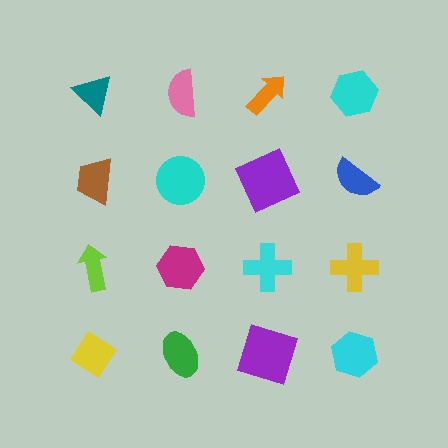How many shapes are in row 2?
4 shapes.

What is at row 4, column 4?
A cyan hexagon.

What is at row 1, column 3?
An orange arrow.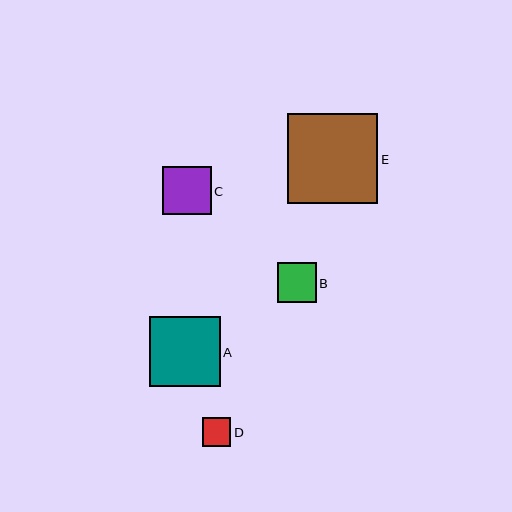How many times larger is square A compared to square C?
Square A is approximately 1.5 times the size of square C.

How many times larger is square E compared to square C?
Square E is approximately 1.9 times the size of square C.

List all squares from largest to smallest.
From largest to smallest: E, A, C, B, D.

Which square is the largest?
Square E is the largest with a size of approximately 90 pixels.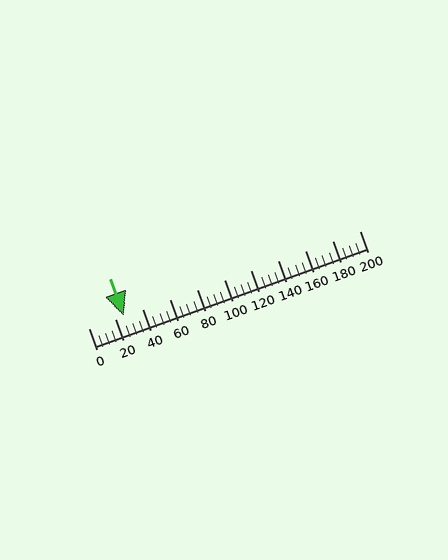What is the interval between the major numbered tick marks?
The major tick marks are spaced 20 units apart.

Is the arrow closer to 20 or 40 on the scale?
The arrow is closer to 20.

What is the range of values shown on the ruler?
The ruler shows values from 0 to 200.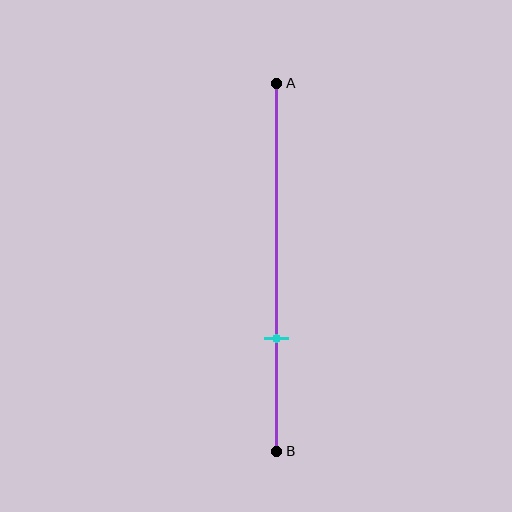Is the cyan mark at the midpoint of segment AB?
No, the mark is at about 70% from A, not at the 50% midpoint.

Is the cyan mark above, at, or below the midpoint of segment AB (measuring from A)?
The cyan mark is below the midpoint of segment AB.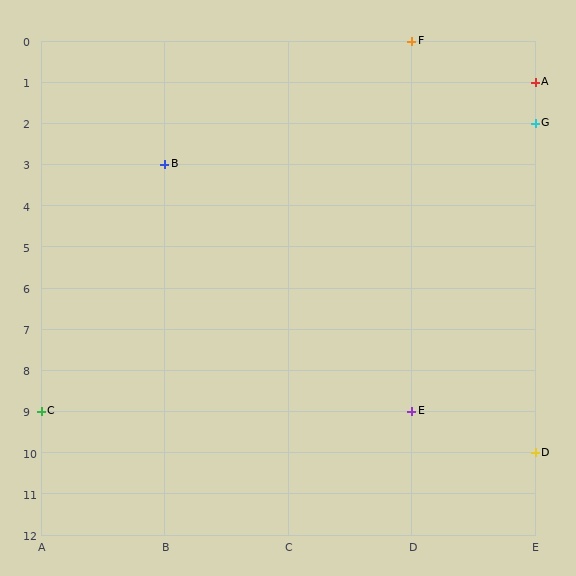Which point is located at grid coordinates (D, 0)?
Point F is at (D, 0).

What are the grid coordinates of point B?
Point B is at grid coordinates (B, 3).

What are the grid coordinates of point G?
Point G is at grid coordinates (E, 2).